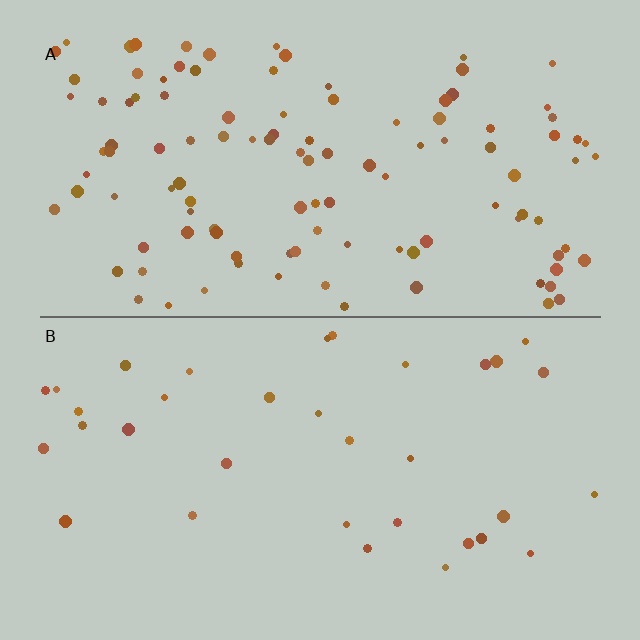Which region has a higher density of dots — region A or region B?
A (the top).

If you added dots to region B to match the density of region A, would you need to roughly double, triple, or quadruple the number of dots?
Approximately triple.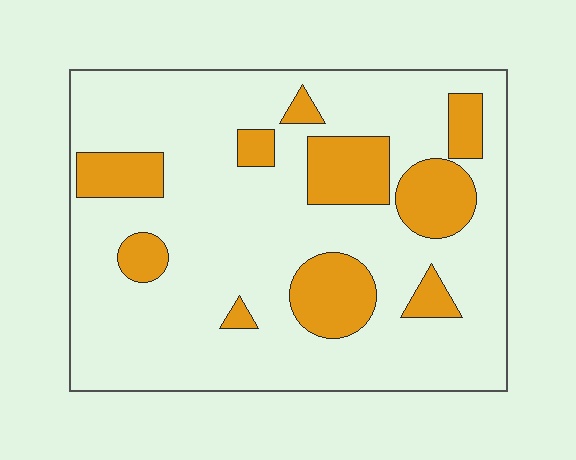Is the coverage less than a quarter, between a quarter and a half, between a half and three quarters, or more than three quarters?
Less than a quarter.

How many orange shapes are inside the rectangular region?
10.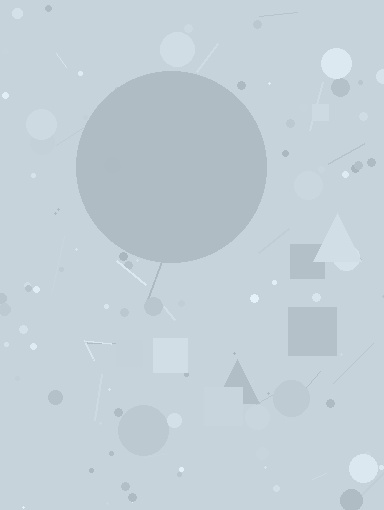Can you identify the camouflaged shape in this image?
The camouflaged shape is a circle.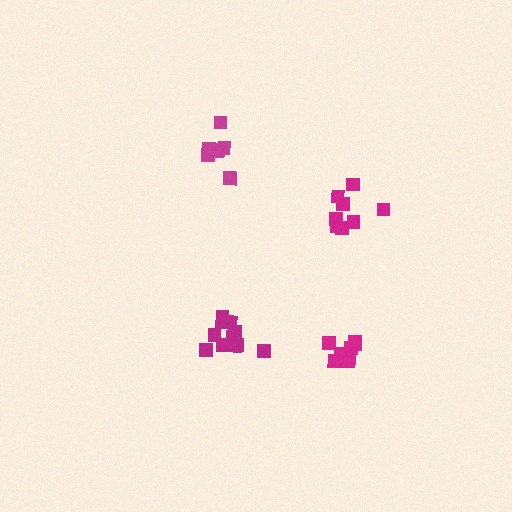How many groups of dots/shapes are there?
There are 4 groups.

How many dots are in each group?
Group 1: 8 dots, Group 2: 7 dots, Group 3: 7 dots, Group 4: 12 dots (34 total).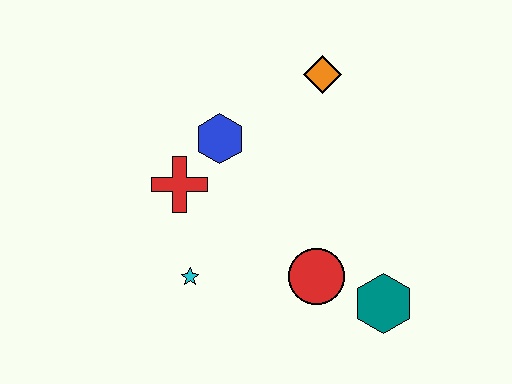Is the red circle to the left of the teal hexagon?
Yes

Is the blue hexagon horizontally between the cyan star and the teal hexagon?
Yes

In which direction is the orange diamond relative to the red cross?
The orange diamond is to the right of the red cross.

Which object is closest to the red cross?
The blue hexagon is closest to the red cross.